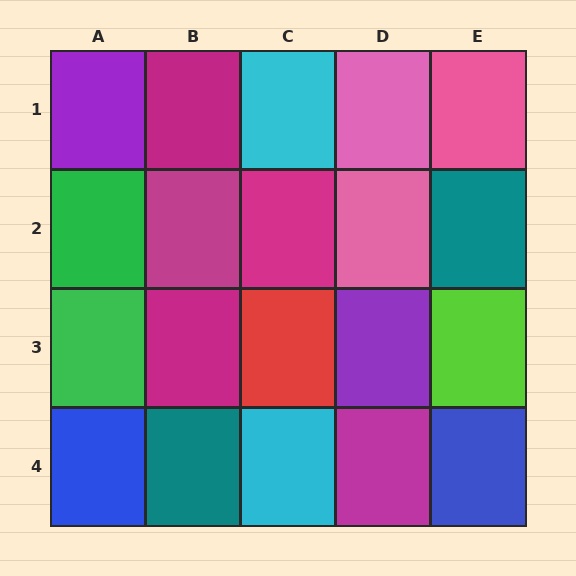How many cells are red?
1 cell is red.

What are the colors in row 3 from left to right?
Green, magenta, red, purple, lime.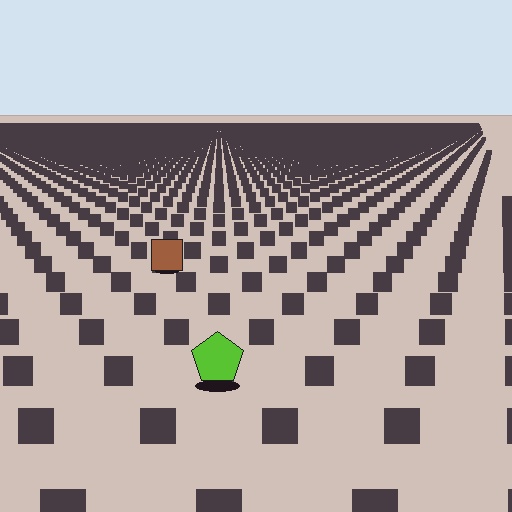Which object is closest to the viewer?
The lime pentagon is closest. The texture marks near it are larger and more spread out.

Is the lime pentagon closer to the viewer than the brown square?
Yes. The lime pentagon is closer — you can tell from the texture gradient: the ground texture is coarser near it.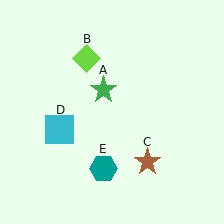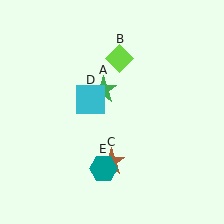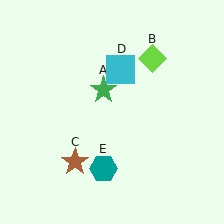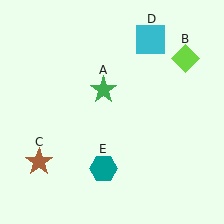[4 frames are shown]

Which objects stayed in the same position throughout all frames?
Green star (object A) and teal hexagon (object E) remained stationary.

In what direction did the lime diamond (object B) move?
The lime diamond (object B) moved right.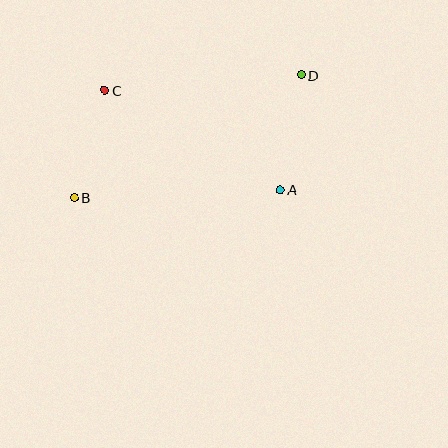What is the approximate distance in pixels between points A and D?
The distance between A and D is approximately 116 pixels.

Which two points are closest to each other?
Points B and C are closest to each other.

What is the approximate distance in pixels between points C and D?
The distance between C and D is approximately 197 pixels.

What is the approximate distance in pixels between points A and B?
The distance between A and B is approximately 206 pixels.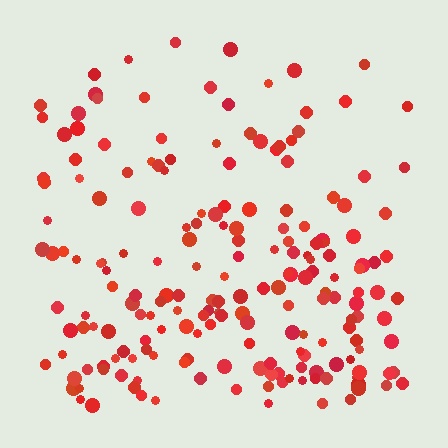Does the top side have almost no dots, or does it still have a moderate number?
Still a moderate number, just noticeably fewer than the bottom.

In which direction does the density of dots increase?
From top to bottom, with the bottom side densest.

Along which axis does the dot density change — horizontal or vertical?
Vertical.